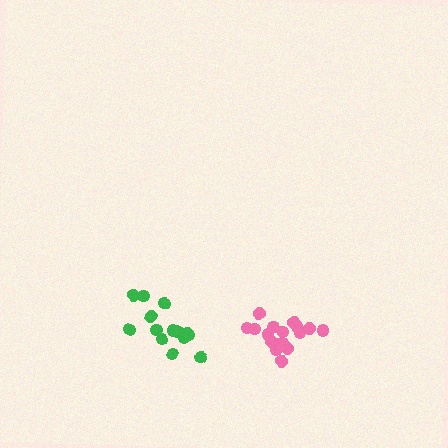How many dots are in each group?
Group 1: 17 dots, Group 2: 16 dots (33 total).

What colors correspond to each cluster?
The clusters are colored: pink, green.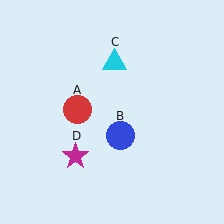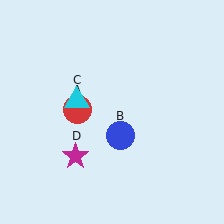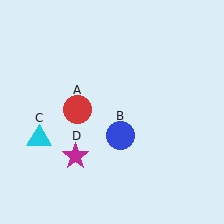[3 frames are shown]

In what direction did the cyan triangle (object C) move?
The cyan triangle (object C) moved down and to the left.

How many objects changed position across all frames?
1 object changed position: cyan triangle (object C).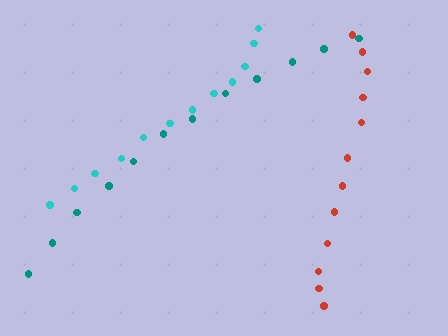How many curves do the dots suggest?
There are 3 distinct paths.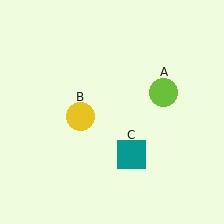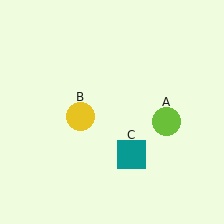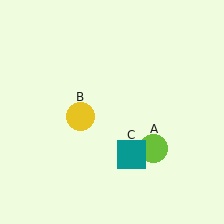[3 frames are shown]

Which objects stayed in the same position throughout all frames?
Yellow circle (object B) and teal square (object C) remained stationary.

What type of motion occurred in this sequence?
The lime circle (object A) rotated clockwise around the center of the scene.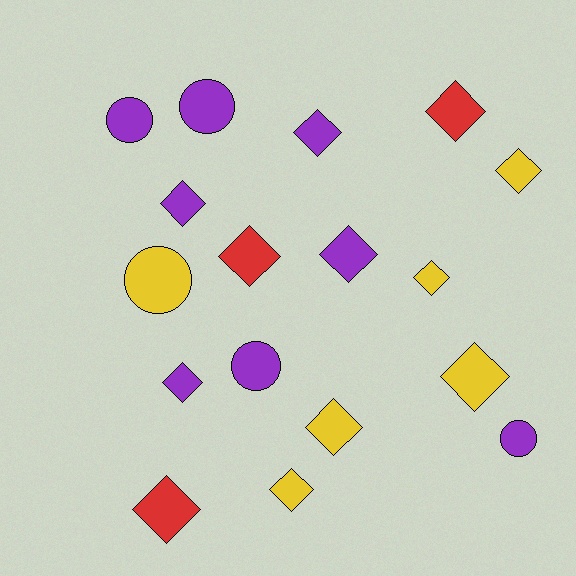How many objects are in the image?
There are 17 objects.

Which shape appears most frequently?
Diamond, with 12 objects.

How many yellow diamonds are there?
There are 5 yellow diamonds.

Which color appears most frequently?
Purple, with 8 objects.